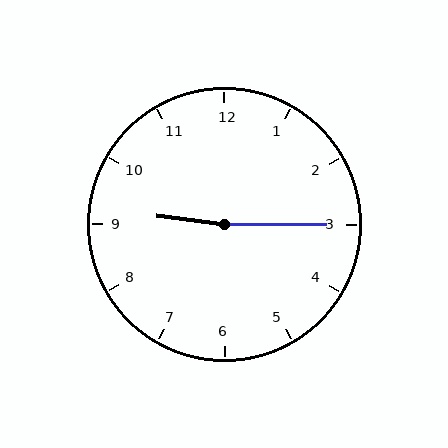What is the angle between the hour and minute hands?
Approximately 172 degrees.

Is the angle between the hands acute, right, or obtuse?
It is obtuse.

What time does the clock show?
9:15.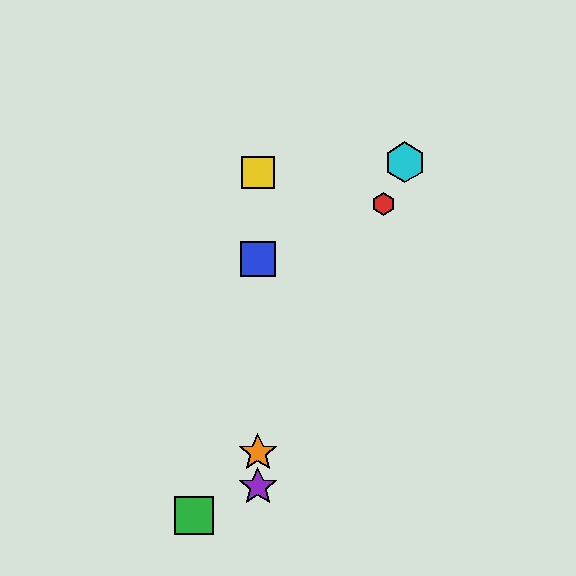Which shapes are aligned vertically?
The blue square, the yellow square, the purple star, the orange star are aligned vertically.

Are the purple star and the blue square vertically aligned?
Yes, both are at x≈258.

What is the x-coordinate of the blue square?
The blue square is at x≈258.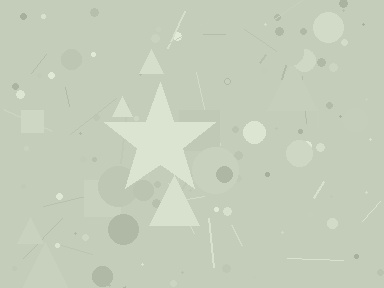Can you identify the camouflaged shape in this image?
The camouflaged shape is a star.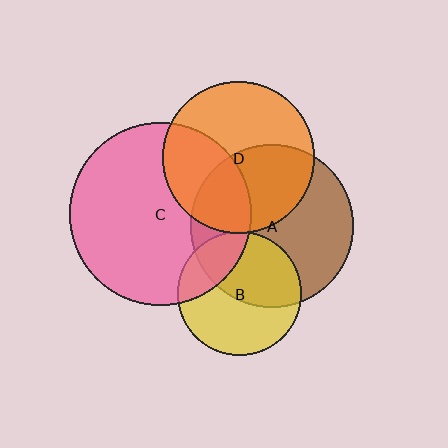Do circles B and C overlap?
Yes.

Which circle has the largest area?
Circle C (pink).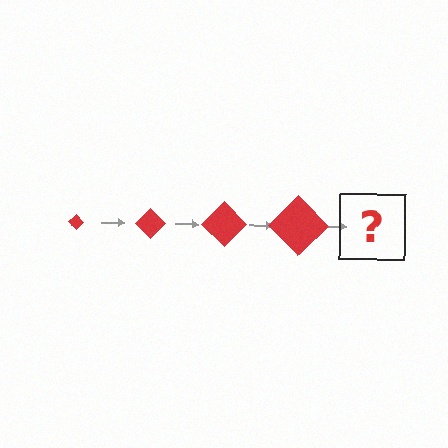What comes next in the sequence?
The next element should be a red diamond, larger than the previous one.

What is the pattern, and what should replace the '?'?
The pattern is that the diamond gets progressively larger each step. The '?' should be a red diamond, larger than the previous one.